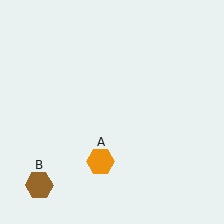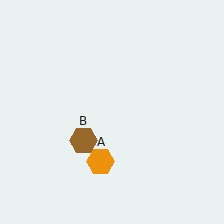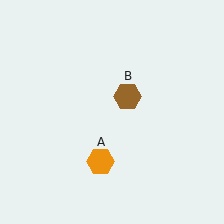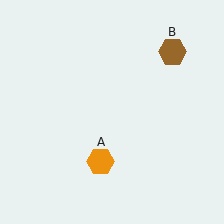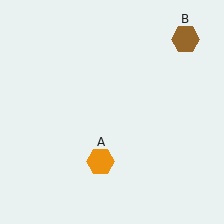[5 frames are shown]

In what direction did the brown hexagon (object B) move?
The brown hexagon (object B) moved up and to the right.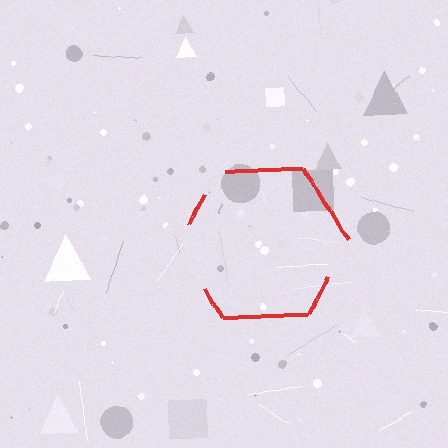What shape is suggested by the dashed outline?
The dashed outline suggests a hexagon.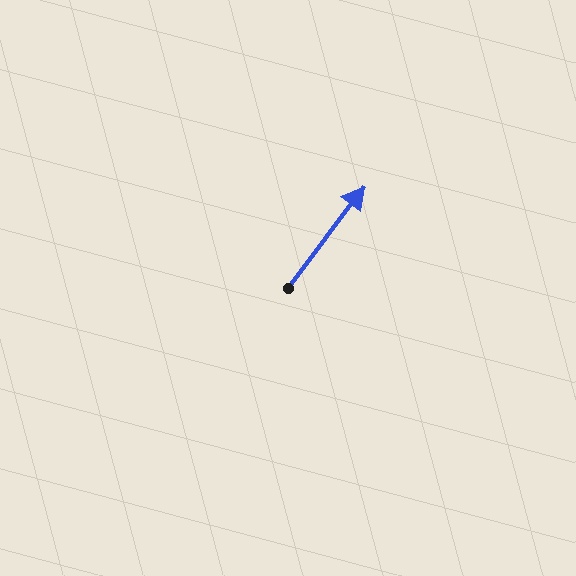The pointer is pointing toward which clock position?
Roughly 1 o'clock.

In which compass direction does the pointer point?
Northeast.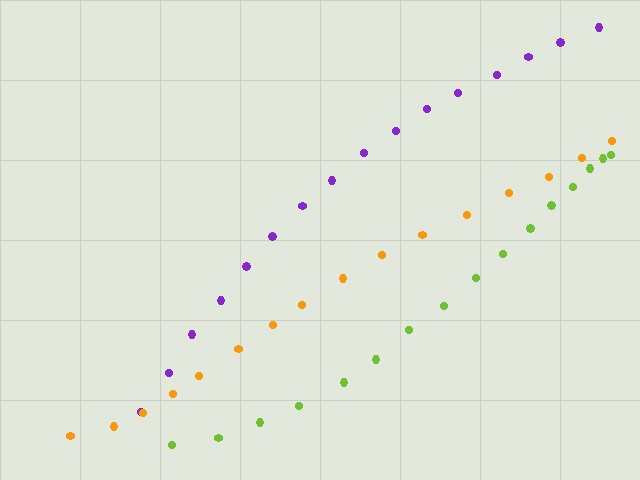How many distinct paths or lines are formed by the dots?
There are 3 distinct paths.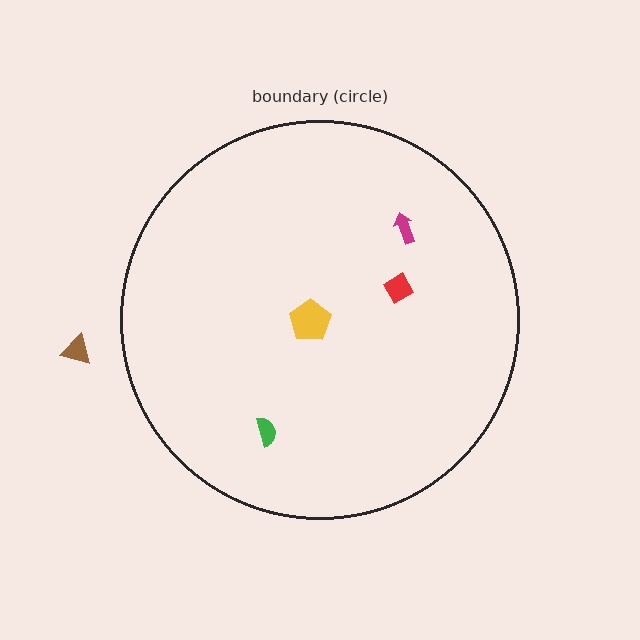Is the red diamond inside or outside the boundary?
Inside.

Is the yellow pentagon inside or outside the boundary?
Inside.